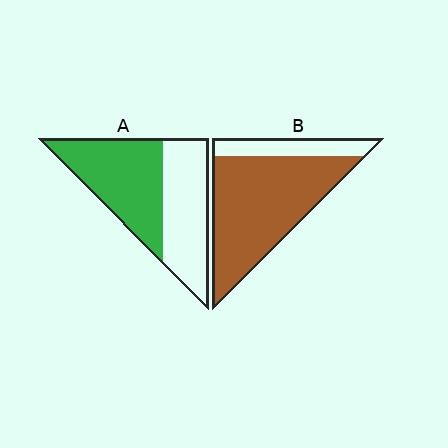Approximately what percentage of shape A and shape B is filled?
A is approximately 55% and B is approximately 80%.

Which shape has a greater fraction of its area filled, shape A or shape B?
Shape B.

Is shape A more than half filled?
Roughly half.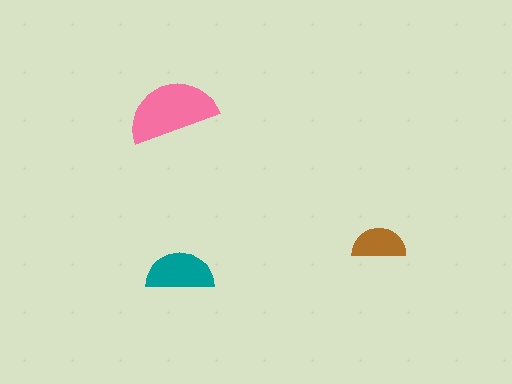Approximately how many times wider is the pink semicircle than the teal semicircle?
About 1.5 times wider.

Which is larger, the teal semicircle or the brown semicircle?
The teal one.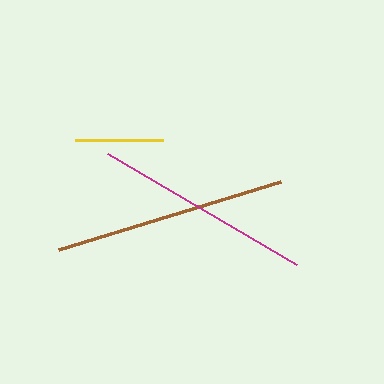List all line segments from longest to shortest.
From longest to shortest: brown, magenta, yellow.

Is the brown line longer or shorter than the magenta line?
The brown line is longer than the magenta line.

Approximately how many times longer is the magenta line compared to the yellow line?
The magenta line is approximately 2.5 times the length of the yellow line.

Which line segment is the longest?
The brown line is the longest at approximately 232 pixels.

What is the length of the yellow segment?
The yellow segment is approximately 88 pixels long.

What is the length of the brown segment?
The brown segment is approximately 232 pixels long.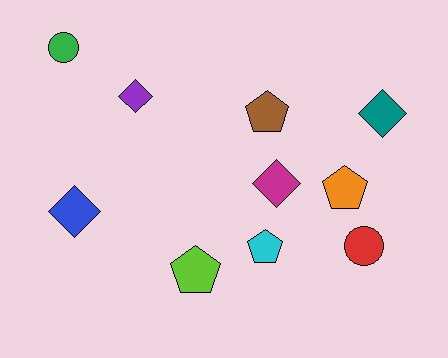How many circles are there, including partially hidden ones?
There are 2 circles.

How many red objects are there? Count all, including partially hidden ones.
There is 1 red object.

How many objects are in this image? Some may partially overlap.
There are 10 objects.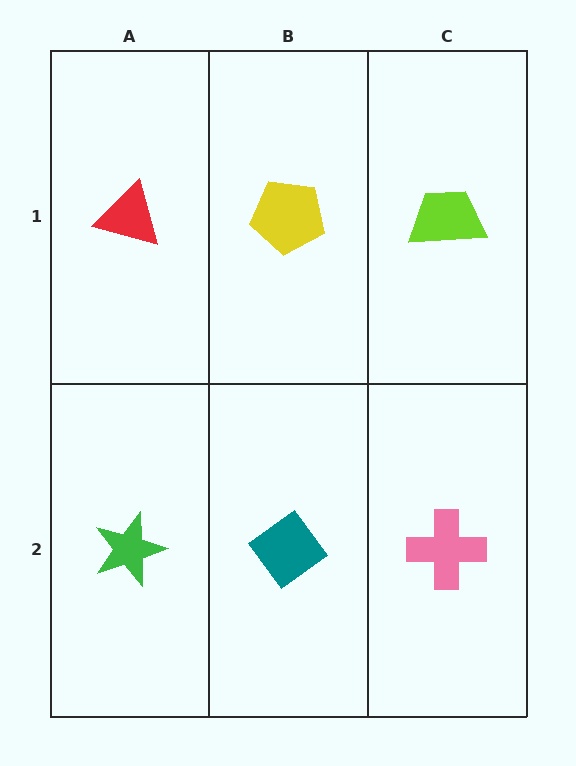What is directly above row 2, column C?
A lime trapezoid.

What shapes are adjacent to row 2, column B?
A yellow pentagon (row 1, column B), a green star (row 2, column A), a pink cross (row 2, column C).